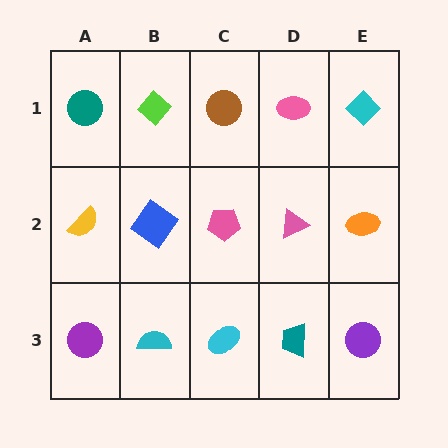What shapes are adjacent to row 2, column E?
A cyan diamond (row 1, column E), a purple circle (row 3, column E), a pink triangle (row 2, column D).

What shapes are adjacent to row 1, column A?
A yellow semicircle (row 2, column A), a lime diamond (row 1, column B).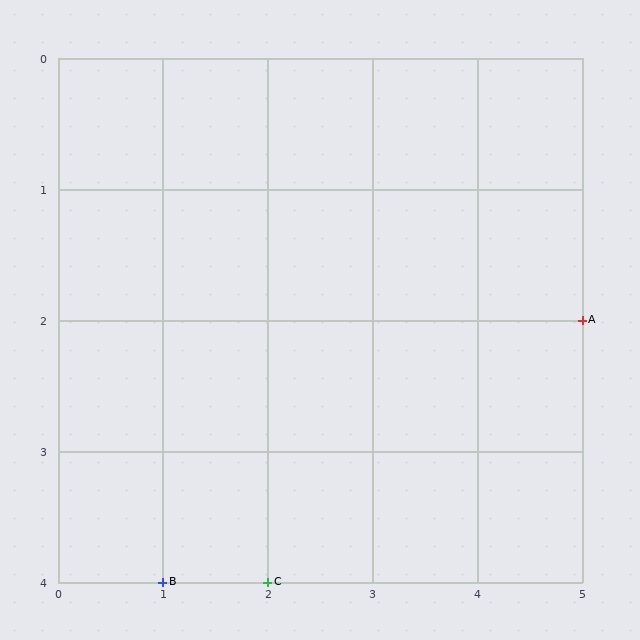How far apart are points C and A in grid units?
Points C and A are 3 columns and 2 rows apart (about 3.6 grid units diagonally).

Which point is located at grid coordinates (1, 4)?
Point B is at (1, 4).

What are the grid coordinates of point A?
Point A is at grid coordinates (5, 2).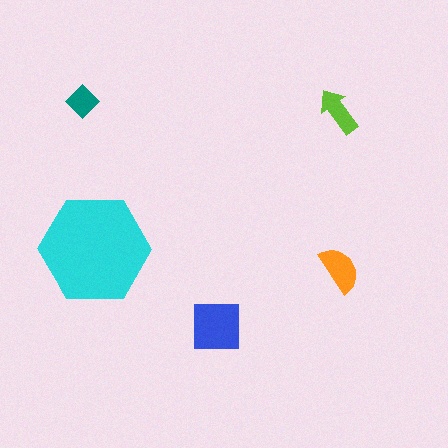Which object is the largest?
The cyan hexagon.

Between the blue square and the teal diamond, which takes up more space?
The blue square.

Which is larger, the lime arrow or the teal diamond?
The lime arrow.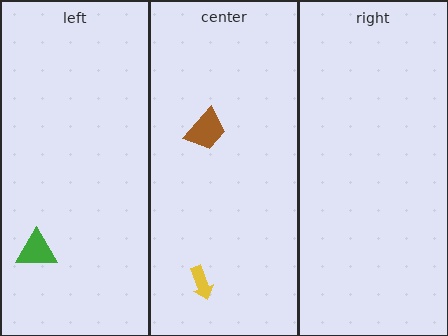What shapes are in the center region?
The brown trapezoid, the yellow arrow.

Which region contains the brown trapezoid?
The center region.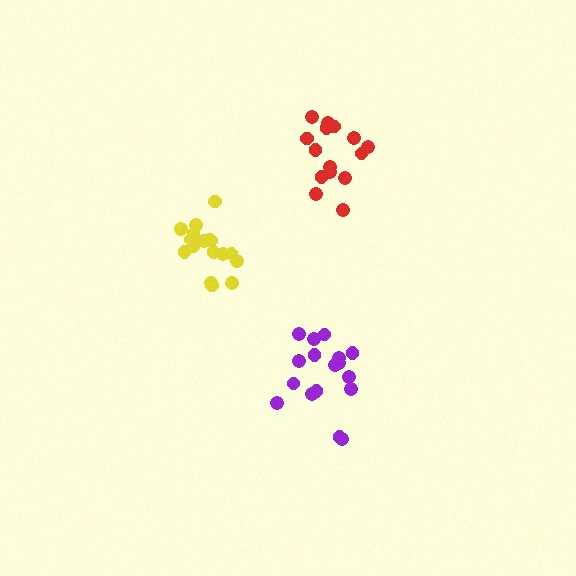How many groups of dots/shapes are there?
There are 3 groups.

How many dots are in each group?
Group 1: 17 dots, Group 2: 17 dots, Group 3: 15 dots (49 total).